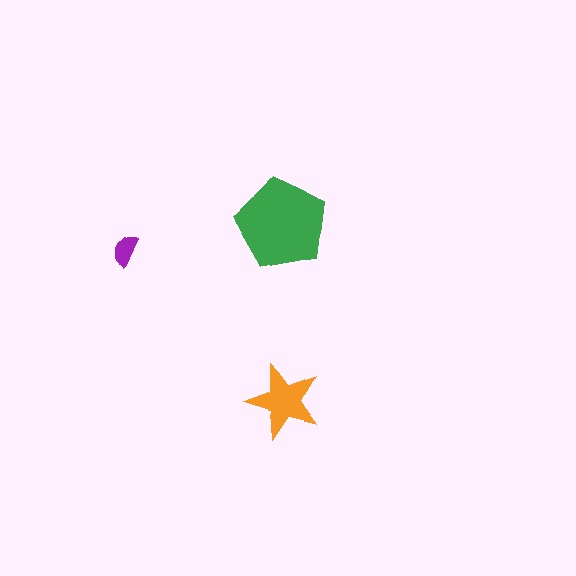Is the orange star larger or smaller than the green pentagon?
Smaller.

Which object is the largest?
The green pentagon.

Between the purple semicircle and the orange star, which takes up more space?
The orange star.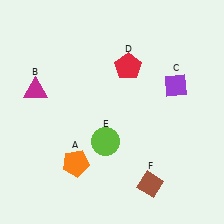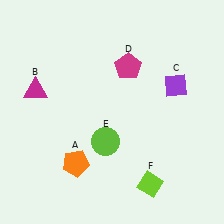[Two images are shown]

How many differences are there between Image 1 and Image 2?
There are 2 differences between the two images.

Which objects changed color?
D changed from red to magenta. F changed from brown to lime.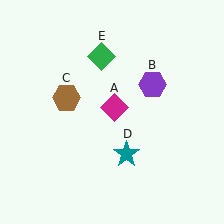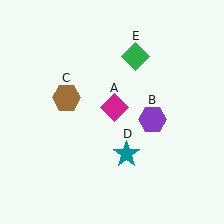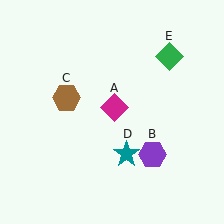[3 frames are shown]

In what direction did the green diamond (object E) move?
The green diamond (object E) moved right.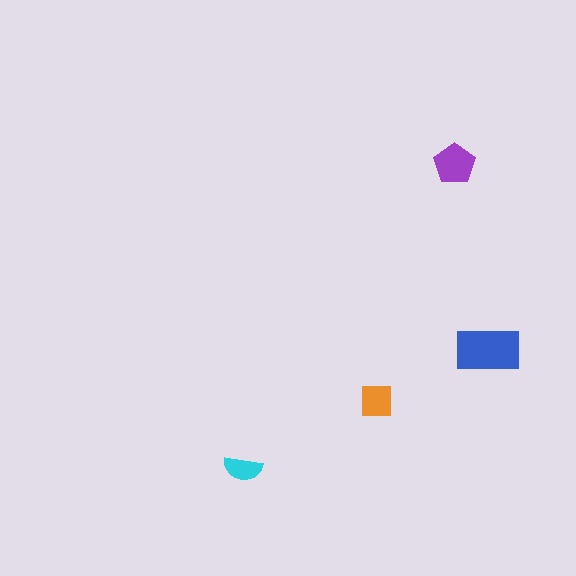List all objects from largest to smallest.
The blue rectangle, the purple pentagon, the orange square, the cyan semicircle.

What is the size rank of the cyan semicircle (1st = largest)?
4th.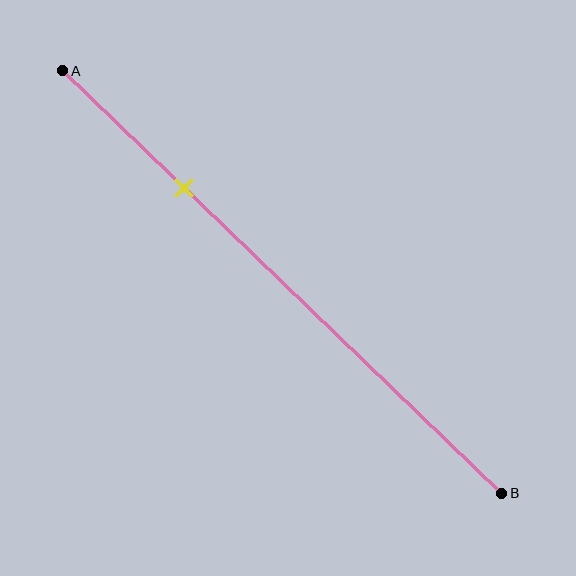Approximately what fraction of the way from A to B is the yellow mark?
The yellow mark is approximately 30% of the way from A to B.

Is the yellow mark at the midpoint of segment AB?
No, the mark is at about 30% from A, not at the 50% midpoint.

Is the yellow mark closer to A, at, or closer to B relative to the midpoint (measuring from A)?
The yellow mark is closer to point A than the midpoint of segment AB.